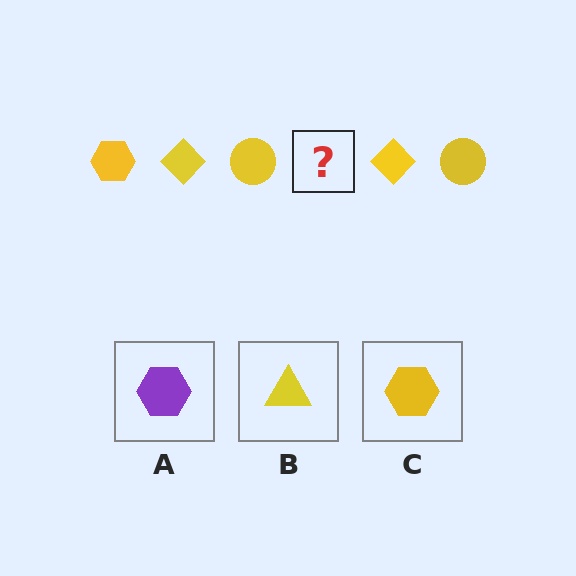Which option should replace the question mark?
Option C.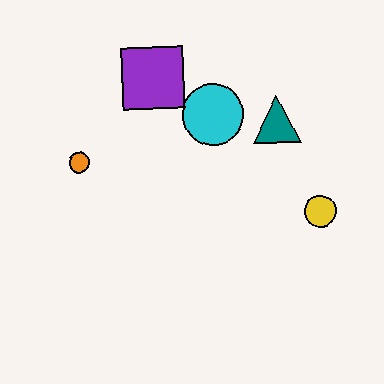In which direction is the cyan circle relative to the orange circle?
The cyan circle is to the right of the orange circle.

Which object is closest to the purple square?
The cyan circle is closest to the purple square.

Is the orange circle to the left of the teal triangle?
Yes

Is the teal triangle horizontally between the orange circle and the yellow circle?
Yes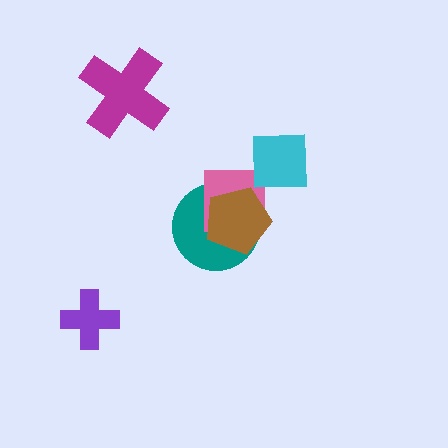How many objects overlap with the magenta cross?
0 objects overlap with the magenta cross.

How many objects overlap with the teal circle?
2 objects overlap with the teal circle.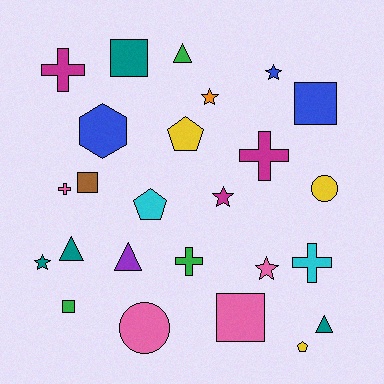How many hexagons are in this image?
There is 1 hexagon.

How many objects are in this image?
There are 25 objects.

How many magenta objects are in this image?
There are 3 magenta objects.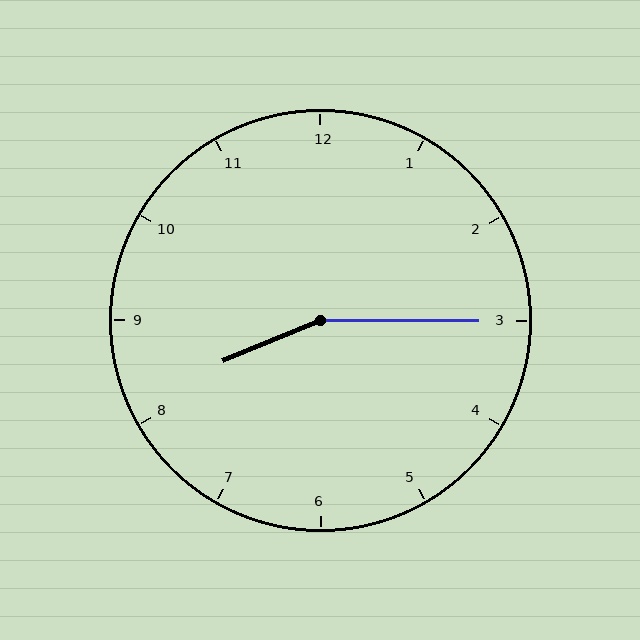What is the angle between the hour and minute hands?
Approximately 158 degrees.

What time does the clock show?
8:15.